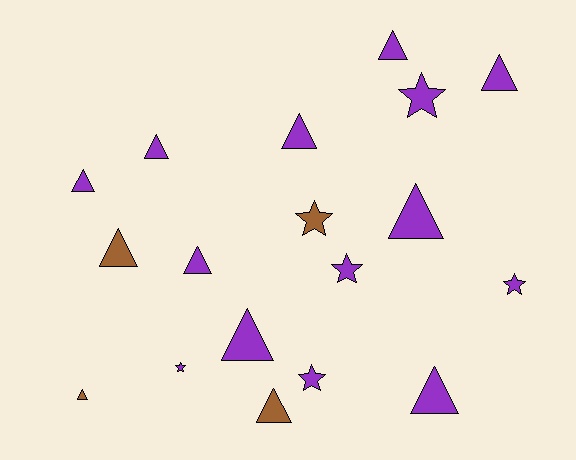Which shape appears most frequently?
Triangle, with 12 objects.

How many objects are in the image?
There are 18 objects.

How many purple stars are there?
There are 5 purple stars.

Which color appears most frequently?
Purple, with 14 objects.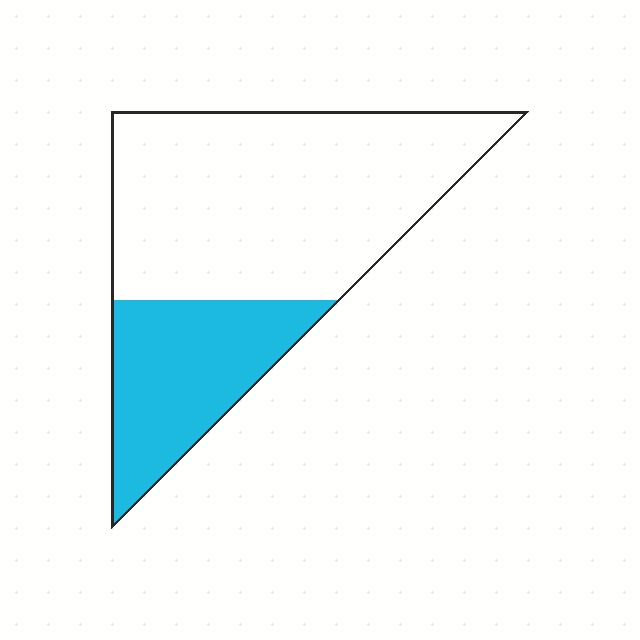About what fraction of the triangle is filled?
About one third (1/3).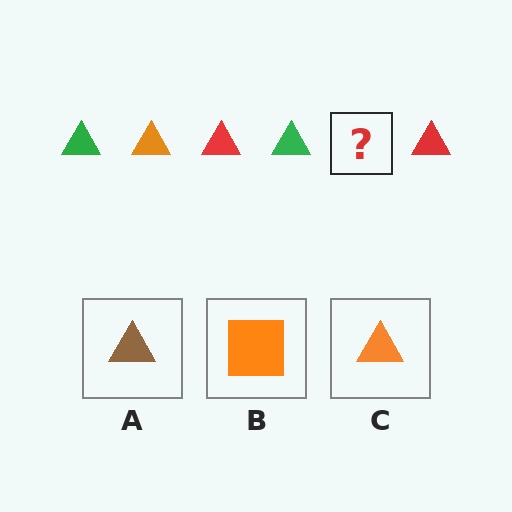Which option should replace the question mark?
Option C.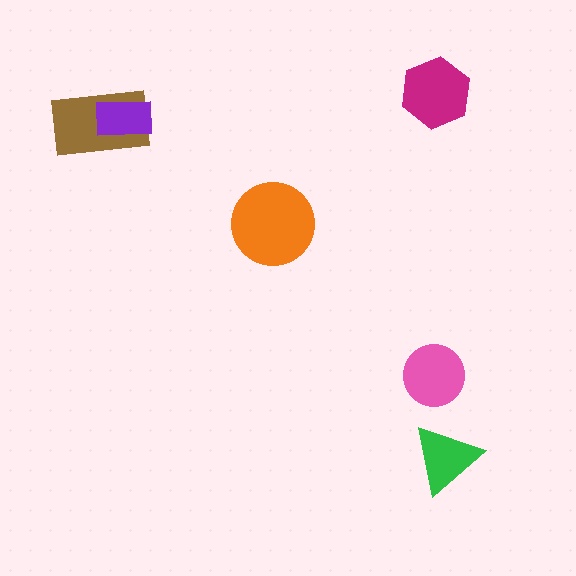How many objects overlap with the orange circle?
0 objects overlap with the orange circle.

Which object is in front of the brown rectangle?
The purple rectangle is in front of the brown rectangle.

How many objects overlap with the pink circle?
0 objects overlap with the pink circle.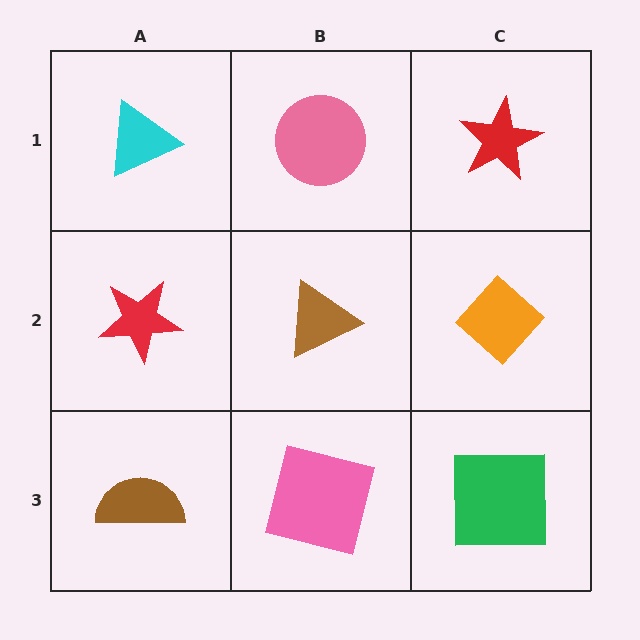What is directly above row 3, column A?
A red star.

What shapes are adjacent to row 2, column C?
A red star (row 1, column C), a green square (row 3, column C), a brown triangle (row 2, column B).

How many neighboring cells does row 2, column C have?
3.